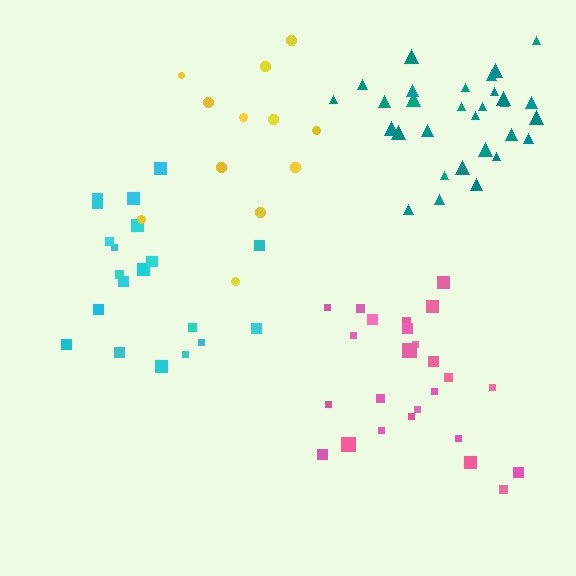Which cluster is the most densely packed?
Teal.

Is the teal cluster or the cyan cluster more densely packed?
Teal.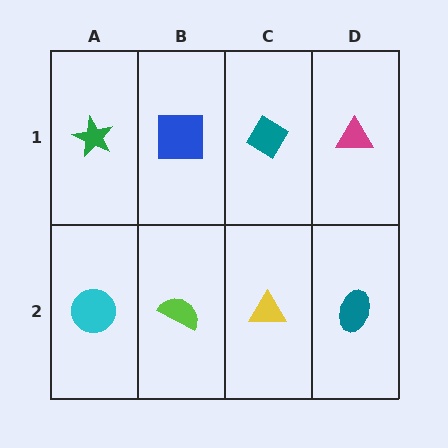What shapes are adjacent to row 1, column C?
A yellow triangle (row 2, column C), a blue square (row 1, column B), a magenta triangle (row 1, column D).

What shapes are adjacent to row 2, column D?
A magenta triangle (row 1, column D), a yellow triangle (row 2, column C).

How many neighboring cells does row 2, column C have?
3.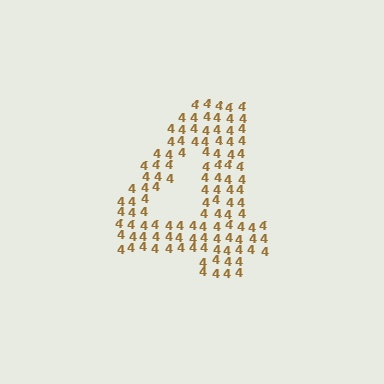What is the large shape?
The large shape is the digit 4.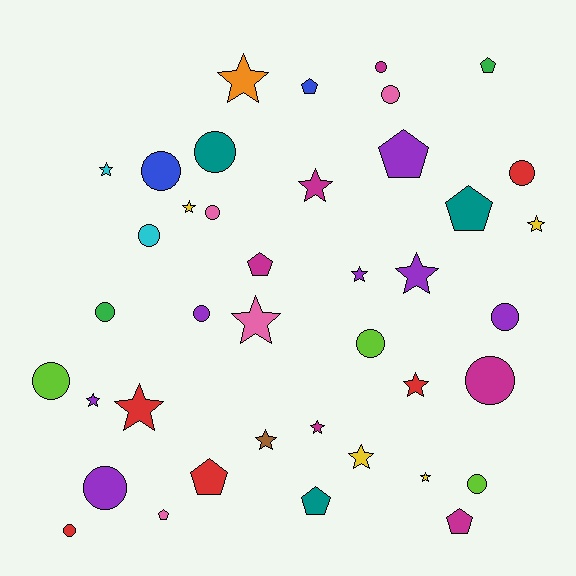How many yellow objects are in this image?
There are 4 yellow objects.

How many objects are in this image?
There are 40 objects.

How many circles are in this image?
There are 16 circles.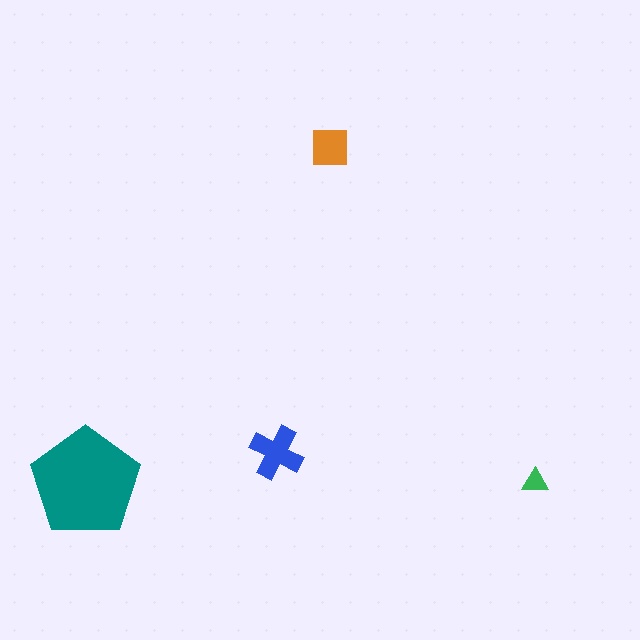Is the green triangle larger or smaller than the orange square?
Smaller.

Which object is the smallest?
The green triangle.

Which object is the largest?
The teal pentagon.